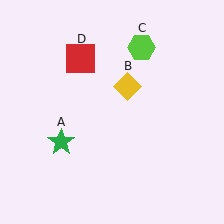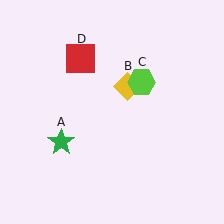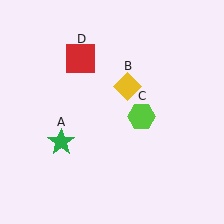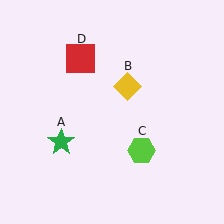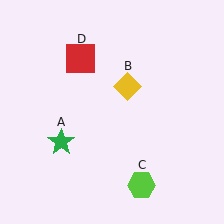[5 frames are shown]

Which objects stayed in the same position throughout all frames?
Green star (object A) and yellow diamond (object B) and red square (object D) remained stationary.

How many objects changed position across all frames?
1 object changed position: lime hexagon (object C).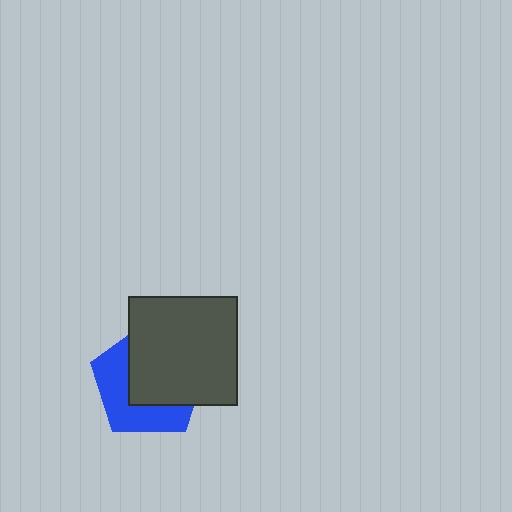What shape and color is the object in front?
The object in front is a dark gray square.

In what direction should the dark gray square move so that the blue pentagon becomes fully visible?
The dark gray square should move toward the upper-right. That is the shortest direction to clear the overlap and leave the blue pentagon fully visible.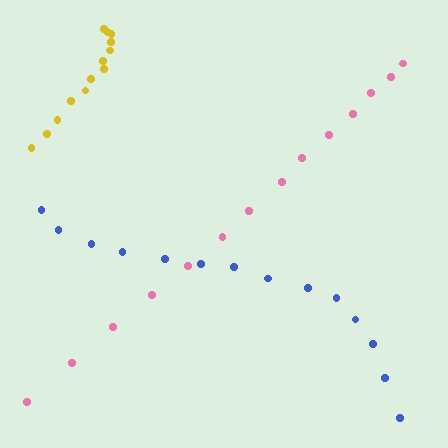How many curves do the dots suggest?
There are 3 distinct paths.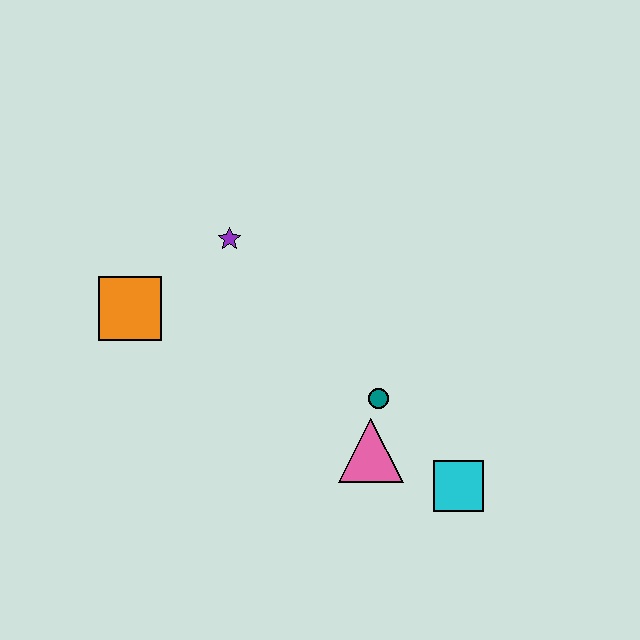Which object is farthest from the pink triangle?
The orange square is farthest from the pink triangle.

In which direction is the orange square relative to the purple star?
The orange square is to the left of the purple star.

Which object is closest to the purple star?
The orange square is closest to the purple star.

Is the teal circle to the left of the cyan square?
Yes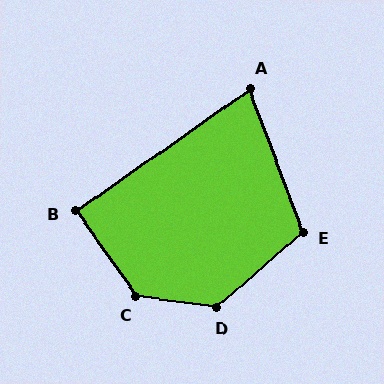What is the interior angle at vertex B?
Approximately 89 degrees (approximately right).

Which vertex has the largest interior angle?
C, at approximately 134 degrees.